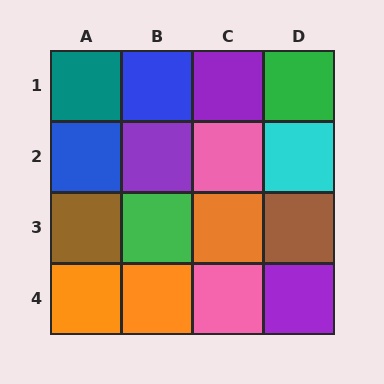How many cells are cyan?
1 cell is cyan.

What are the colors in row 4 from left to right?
Orange, orange, pink, purple.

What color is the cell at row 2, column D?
Cyan.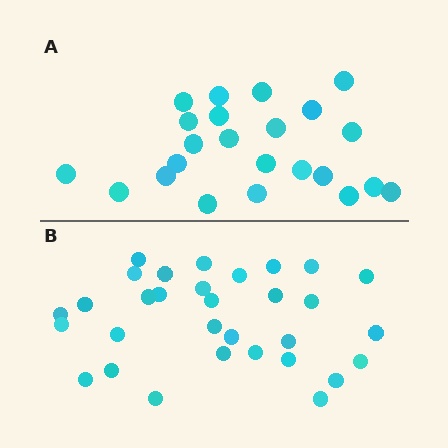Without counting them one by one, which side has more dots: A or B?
Region B (the bottom region) has more dots.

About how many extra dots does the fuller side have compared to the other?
Region B has roughly 8 or so more dots than region A.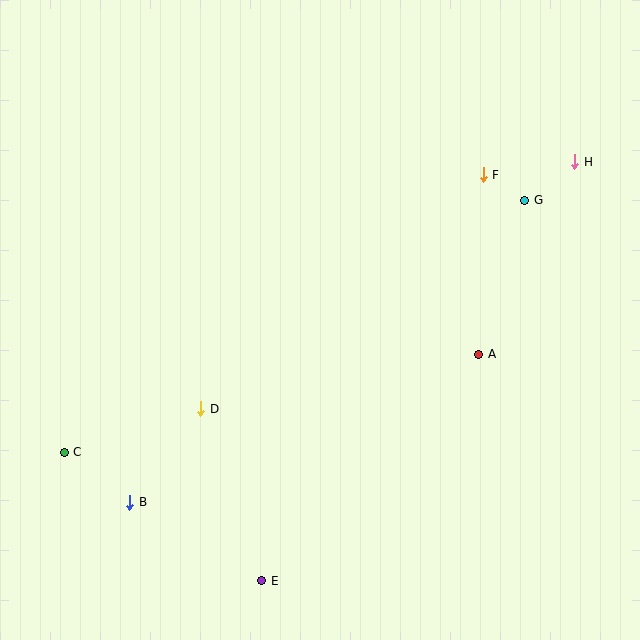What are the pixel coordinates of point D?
Point D is at (201, 409).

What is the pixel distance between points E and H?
The distance between E and H is 523 pixels.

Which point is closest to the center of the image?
Point D at (201, 409) is closest to the center.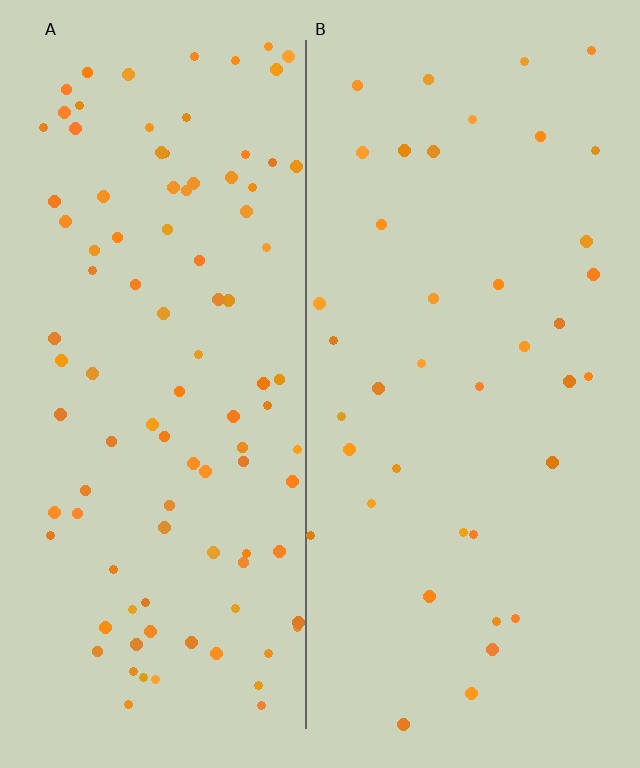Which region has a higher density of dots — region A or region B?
A (the left).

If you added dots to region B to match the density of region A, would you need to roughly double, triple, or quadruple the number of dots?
Approximately triple.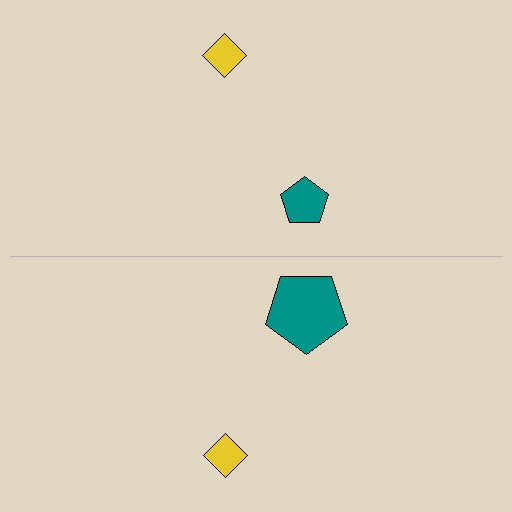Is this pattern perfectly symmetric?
No, the pattern is not perfectly symmetric. The teal pentagon on the bottom side has a different size than its mirror counterpart.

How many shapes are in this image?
There are 4 shapes in this image.